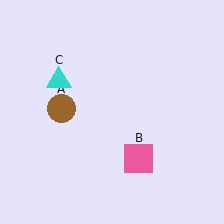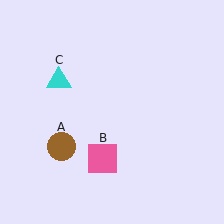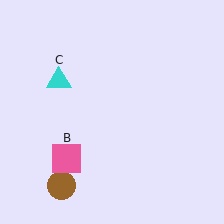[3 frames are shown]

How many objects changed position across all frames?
2 objects changed position: brown circle (object A), pink square (object B).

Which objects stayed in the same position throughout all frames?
Cyan triangle (object C) remained stationary.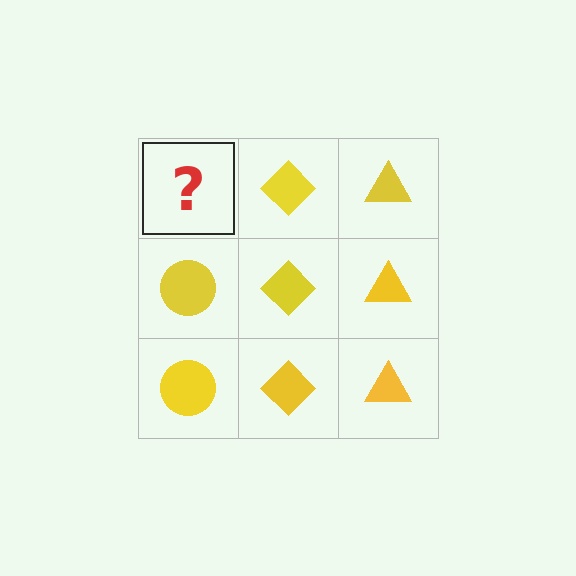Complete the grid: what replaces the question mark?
The question mark should be replaced with a yellow circle.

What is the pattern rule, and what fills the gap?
The rule is that each column has a consistent shape. The gap should be filled with a yellow circle.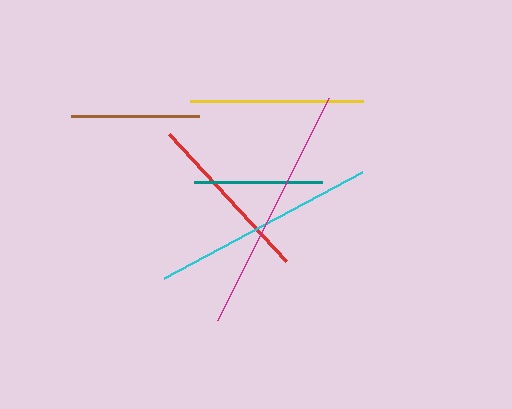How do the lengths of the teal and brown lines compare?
The teal and brown lines are approximately the same length.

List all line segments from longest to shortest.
From longest to shortest: magenta, cyan, red, yellow, teal, brown.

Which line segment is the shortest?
The brown line is the shortest at approximately 128 pixels.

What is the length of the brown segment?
The brown segment is approximately 128 pixels long.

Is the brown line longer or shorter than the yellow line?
The yellow line is longer than the brown line.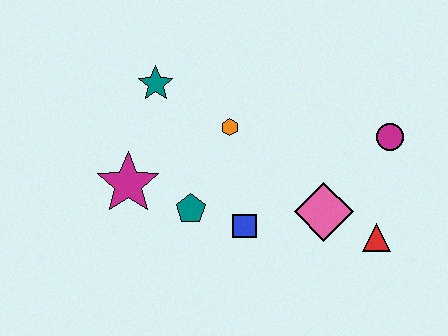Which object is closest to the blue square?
The teal pentagon is closest to the blue square.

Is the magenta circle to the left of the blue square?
No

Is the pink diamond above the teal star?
No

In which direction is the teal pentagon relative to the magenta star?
The teal pentagon is to the right of the magenta star.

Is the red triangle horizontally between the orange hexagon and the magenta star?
No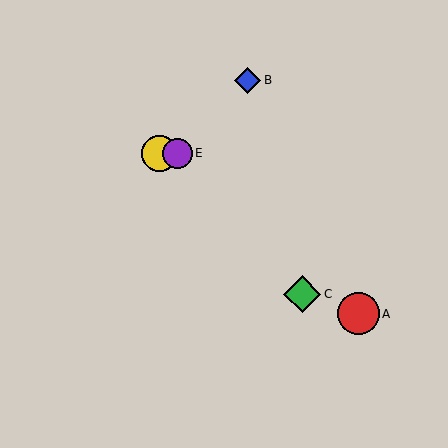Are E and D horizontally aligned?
Yes, both are at y≈153.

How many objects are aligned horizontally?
2 objects (D, E) are aligned horizontally.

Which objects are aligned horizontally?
Objects D, E are aligned horizontally.